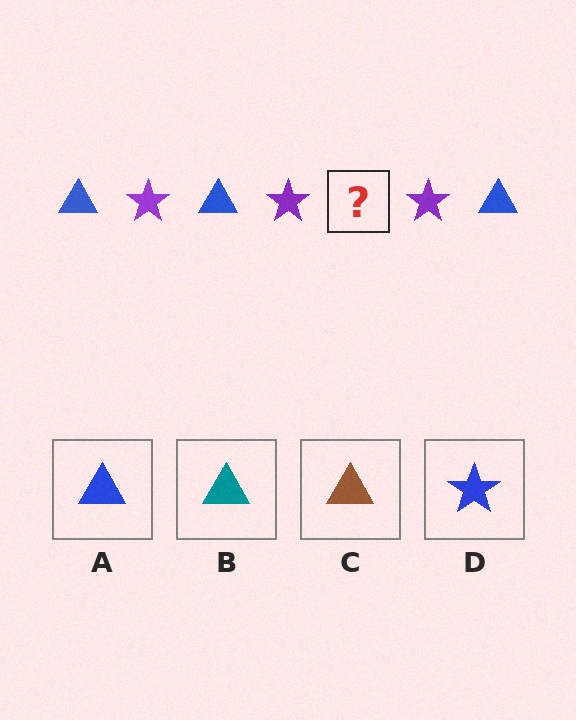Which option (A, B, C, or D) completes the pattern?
A.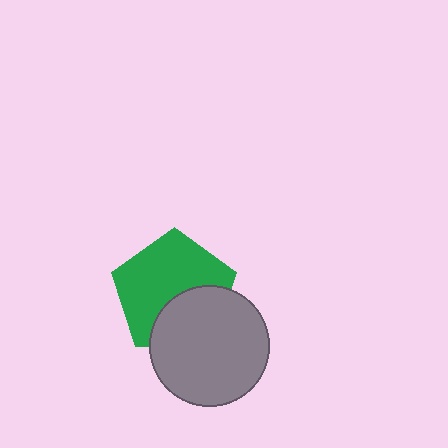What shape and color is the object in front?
The object in front is a gray circle.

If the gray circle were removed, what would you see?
You would see the complete green pentagon.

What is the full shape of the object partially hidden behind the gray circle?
The partially hidden object is a green pentagon.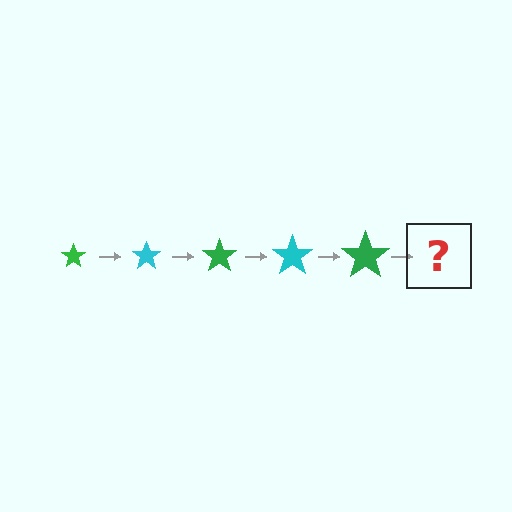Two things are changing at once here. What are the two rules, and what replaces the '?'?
The two rules are that the star grows larger each step and the color cycles through green and cyan. The '?' should be a cyan star, larger than the previous one.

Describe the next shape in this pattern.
It should be a cyan star, larger than the previous one.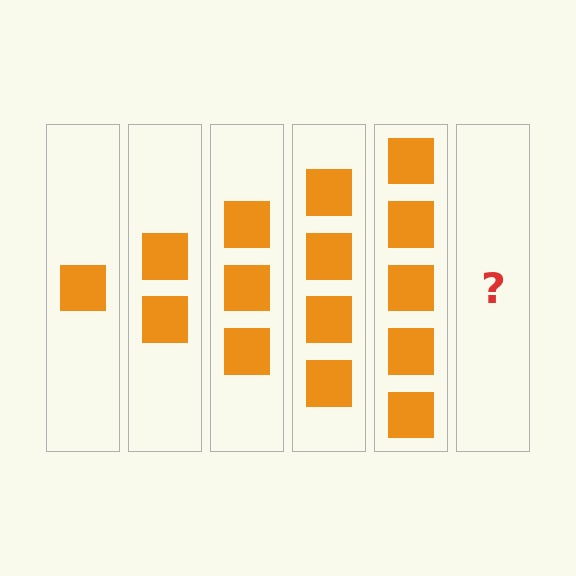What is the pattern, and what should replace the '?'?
The pattern is that each step adds one more square. The '?' should be 6 squares.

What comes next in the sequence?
The next element should be 6 squares.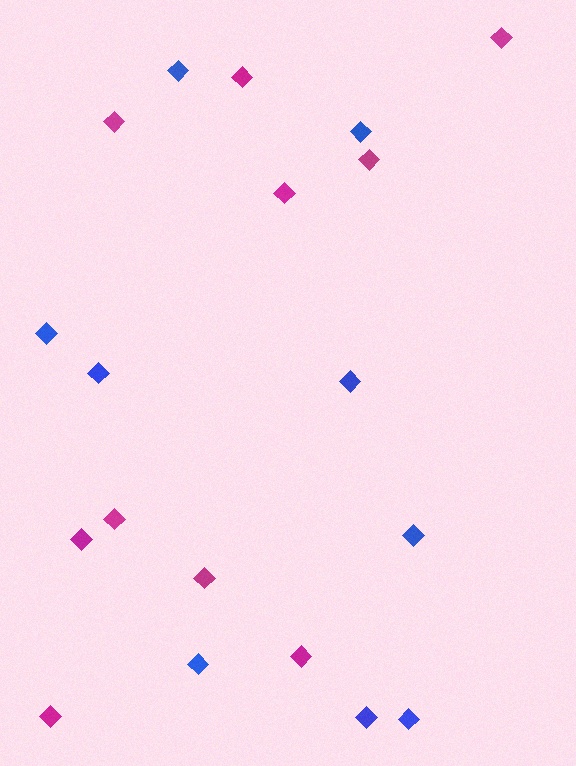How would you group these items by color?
There are 2 groups: one group of magenta diamonds (10) and one group of blue diamonds (9).